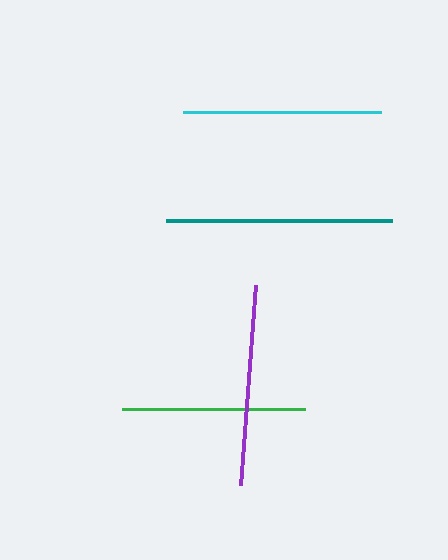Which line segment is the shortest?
The green line is the shortest at approximately 182 pixels.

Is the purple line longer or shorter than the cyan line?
The purple line is longer than the cyan line.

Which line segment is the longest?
The teal line is the longest at approximately 226 pixels.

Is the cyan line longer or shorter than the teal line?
The teal line is longer than the cyan line.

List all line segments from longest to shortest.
From longest to shortest: teal, purple, cyan, green.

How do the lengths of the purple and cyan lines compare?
The purple and cyan lines are approximately the same length.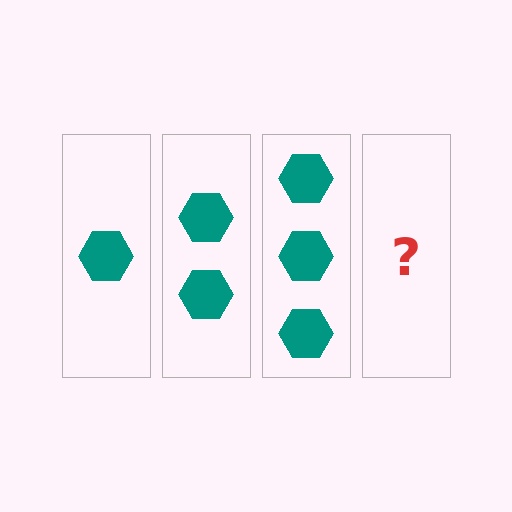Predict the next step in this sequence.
The next step is 4 hexagons.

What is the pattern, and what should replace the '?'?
The pattern is that each step adds one more hexagon. The '?' should be 4 hexagons.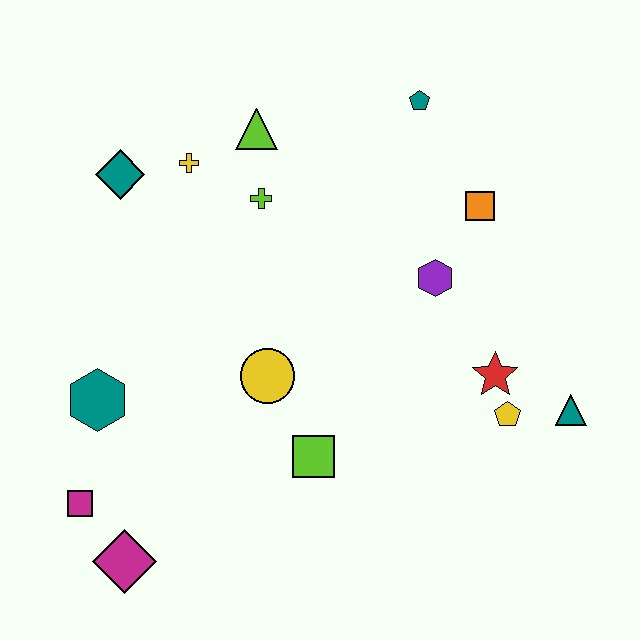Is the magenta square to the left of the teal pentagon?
Yes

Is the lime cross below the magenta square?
No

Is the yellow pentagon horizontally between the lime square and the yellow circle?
No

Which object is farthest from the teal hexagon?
The teal triangle is farthest from the teal hexagon.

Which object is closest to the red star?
The yellow pentagon is closest to the red star.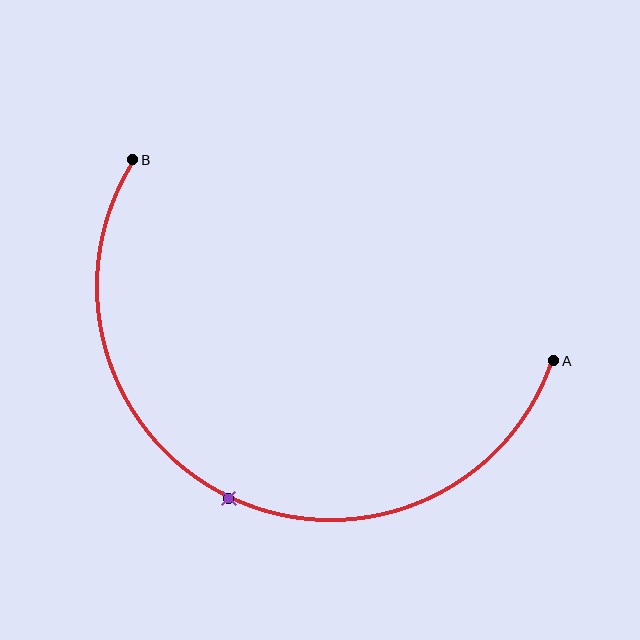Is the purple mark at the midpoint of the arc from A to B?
Yes. The purple mark lies on the arc at equal arc-length from both A and B — it is the arc midpoint.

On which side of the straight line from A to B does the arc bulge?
The arc bulges below the straight line connecting A and B.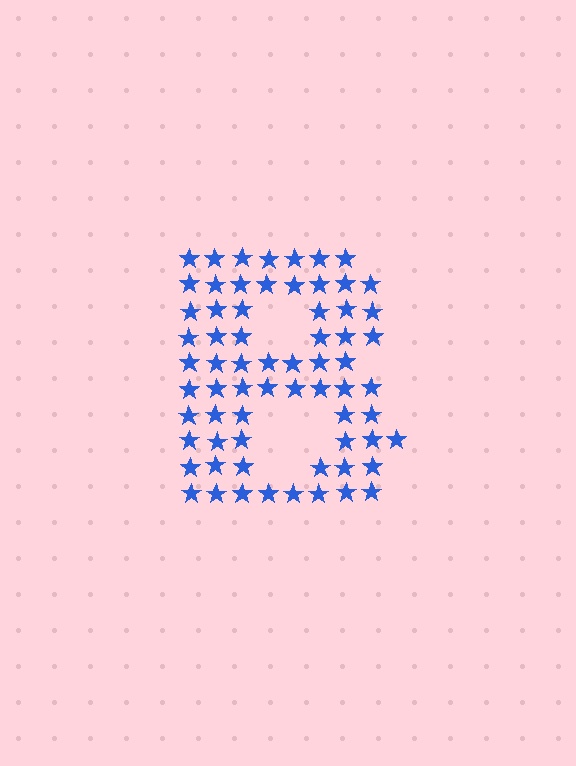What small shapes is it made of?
It is made of small stars.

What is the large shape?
The large shape is the letter B.